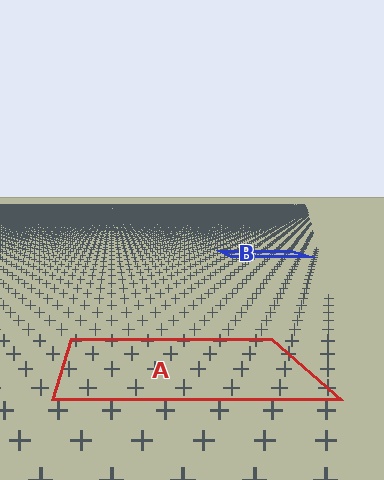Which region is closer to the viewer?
Region A is closer. The texture elements there are larger and more spread out.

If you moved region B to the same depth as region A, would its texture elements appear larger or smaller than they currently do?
They would appear larger. At a closer depth, the same texture elements are projected at a bigger on-screen size.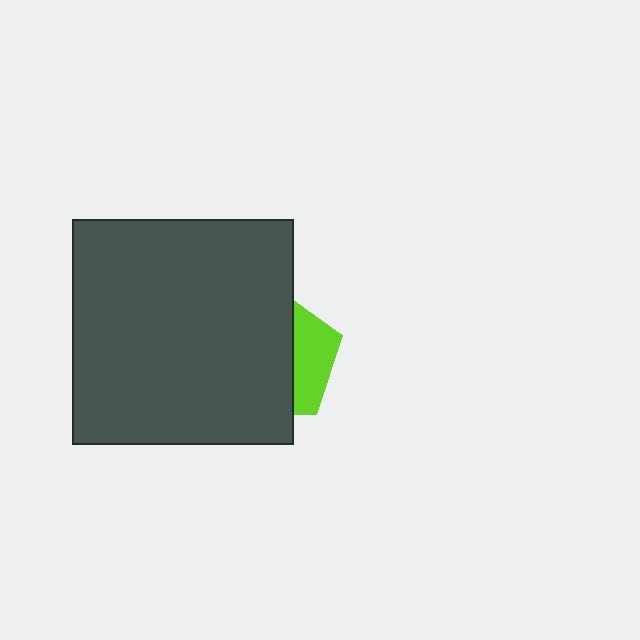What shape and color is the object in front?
The object in front is a dark gray rectangle.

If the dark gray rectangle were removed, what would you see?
You would see the complete lime pentagon.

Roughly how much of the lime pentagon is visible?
A small part of it is visible (roughly 32%).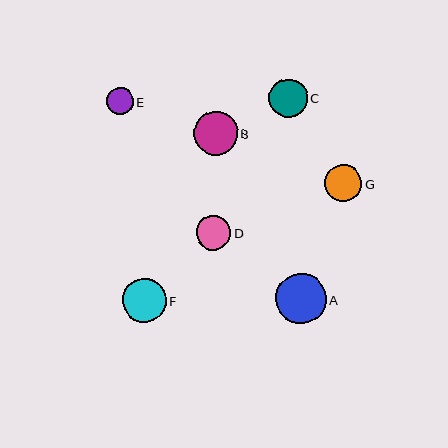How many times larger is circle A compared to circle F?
Circle A is approximately 1.2 times the size of circle F.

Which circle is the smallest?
Circle E is the smallest with a size of approximately 27 pixels.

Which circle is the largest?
Circle A is the largest with a size of approximately 50 pixels.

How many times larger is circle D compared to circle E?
Circle D is approximately 1.3 times the size of circle E.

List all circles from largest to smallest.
From largest to smallest: A, B, F, C, G, D, E.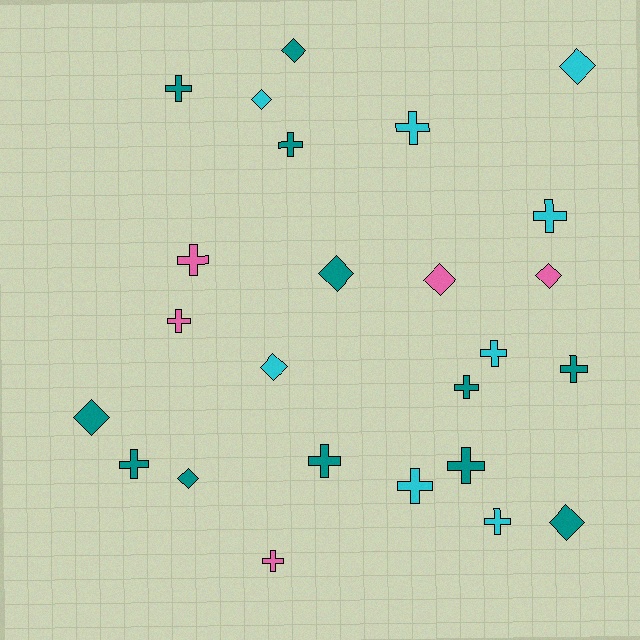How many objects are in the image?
There are 25 objects.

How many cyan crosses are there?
There are 5 cyan crosses.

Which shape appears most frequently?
Cross, with 15 objects.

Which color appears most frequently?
Teal, with 12 objects.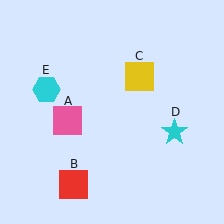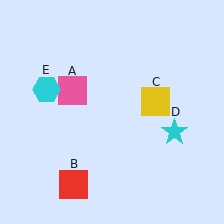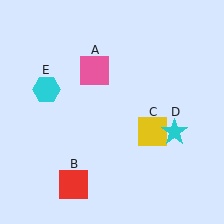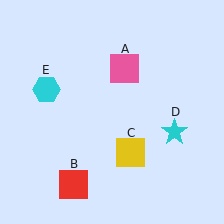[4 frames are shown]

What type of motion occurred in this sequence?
The pink square (object A), yellow square (object C) rotated clockwise around the center of the scene.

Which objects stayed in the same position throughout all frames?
Red square (object B) and cyan star (object D) and cyan hexagon (object E) remained stationary.